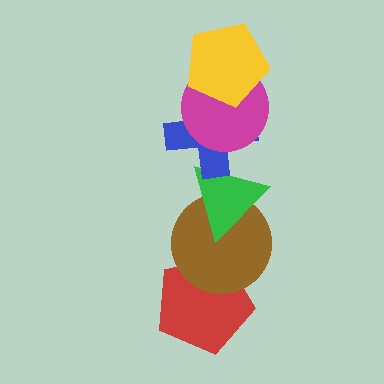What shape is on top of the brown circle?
The green triangle is on top of the brown circle.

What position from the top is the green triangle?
The green triangle is 4th from the top.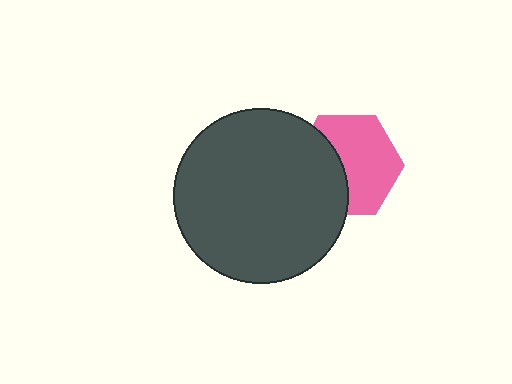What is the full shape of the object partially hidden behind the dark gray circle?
The partially hidden object is a pink hexagon.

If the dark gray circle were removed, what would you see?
You would see the complete pink hexagon.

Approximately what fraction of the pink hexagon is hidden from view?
Roughly 39% of the pink hexagon is hidden behind the dark gray circle.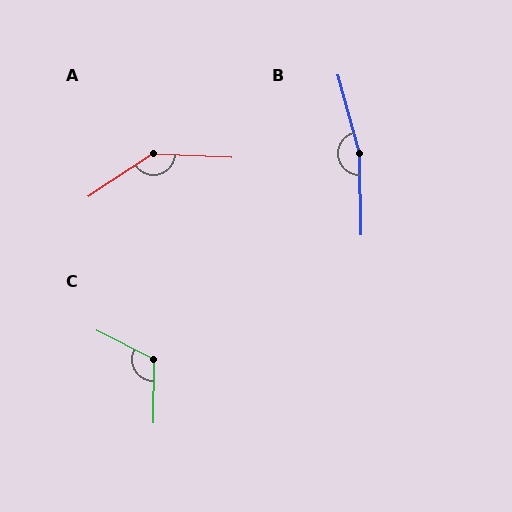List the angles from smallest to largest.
C (116°), A (144°), B (165°).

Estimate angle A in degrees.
Approximately 144 degrees.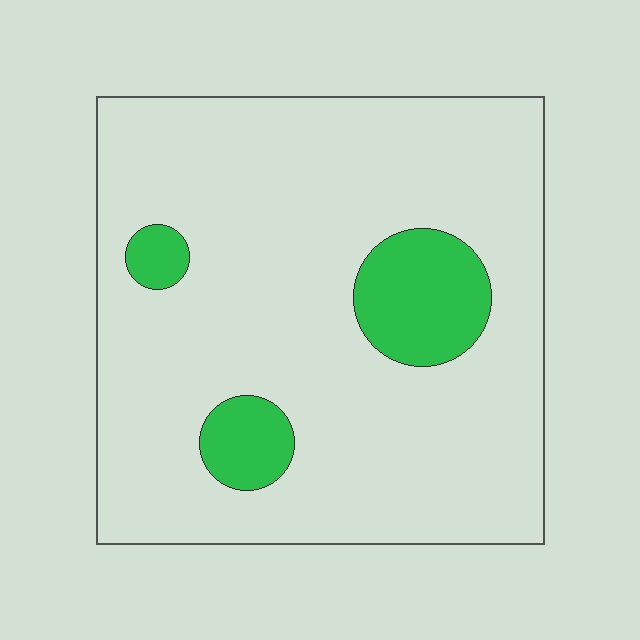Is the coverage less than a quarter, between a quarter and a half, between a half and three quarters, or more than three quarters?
Less than a quarter.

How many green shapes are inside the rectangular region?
3.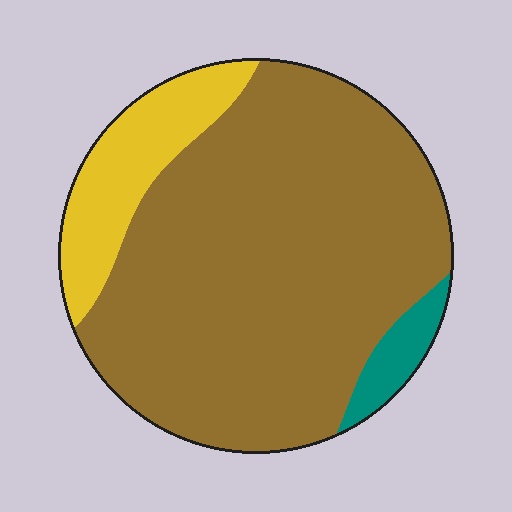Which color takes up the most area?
Brown, at roughly 80%.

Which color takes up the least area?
Teal, at roughly 5%.